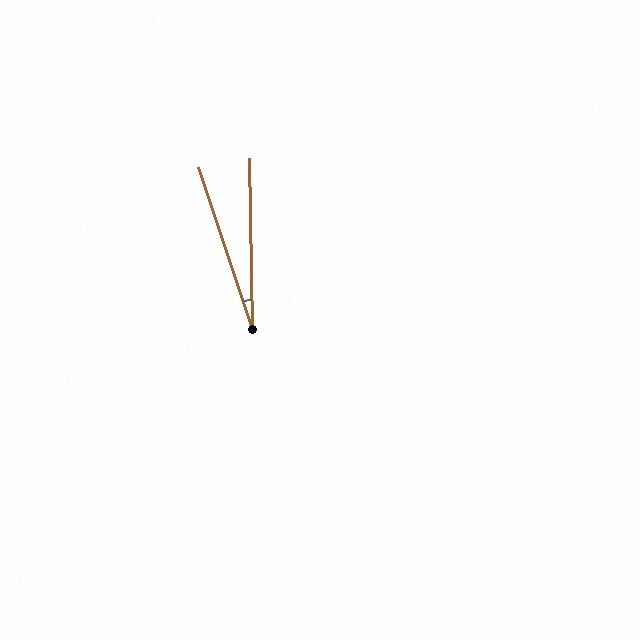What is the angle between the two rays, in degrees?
Approximately 17 degrees.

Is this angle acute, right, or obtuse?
It is acute.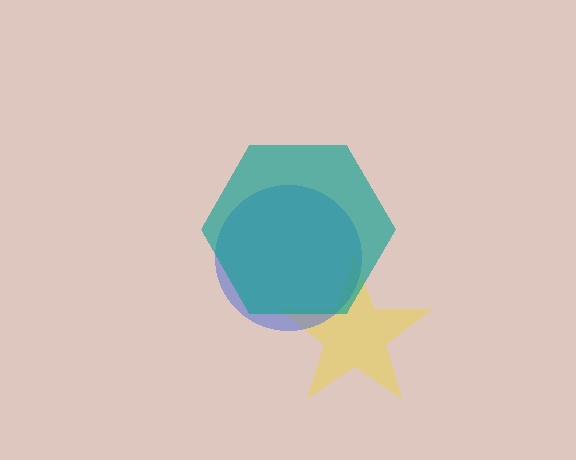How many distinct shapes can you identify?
There are 3 distinct shapes: a yellow star, a blue circle, a teal hexagon.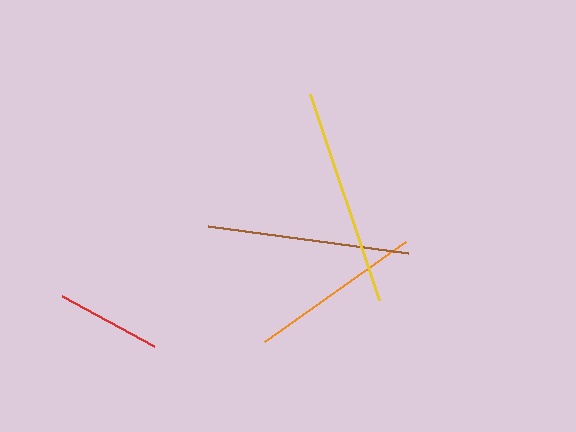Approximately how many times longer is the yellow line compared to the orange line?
The yellow line is approximately 1.3 times the length of the orange line.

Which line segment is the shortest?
The red line is the shortest at approximately 104 pixels.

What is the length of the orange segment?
The orange segment is approximately 174 pixels long.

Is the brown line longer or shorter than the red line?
The brown line is longer than the red line.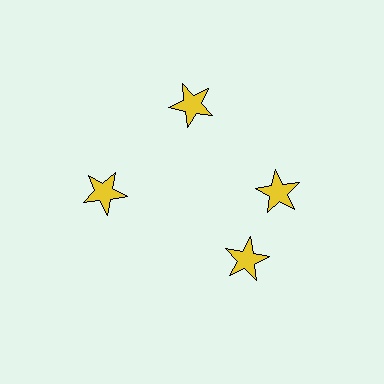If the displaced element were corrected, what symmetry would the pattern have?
It would have 4-fold rotational symmetry — the pattern would map onto itself every 90 degrees.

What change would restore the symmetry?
The symmetry would be restored by rotating it back into even spacing with its neighbors so that all 4 stars sit at equal angles and equal distance from the center.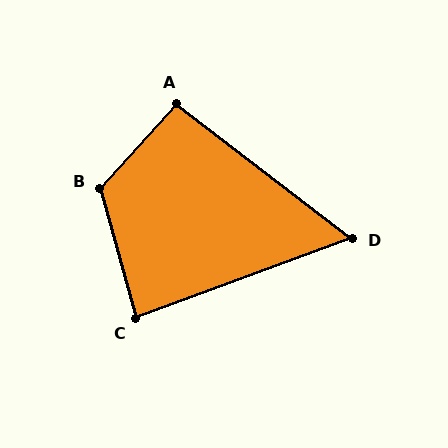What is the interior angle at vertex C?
Approximately 85 degrees (approximately right).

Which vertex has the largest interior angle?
B, at approximately 122 degrees.